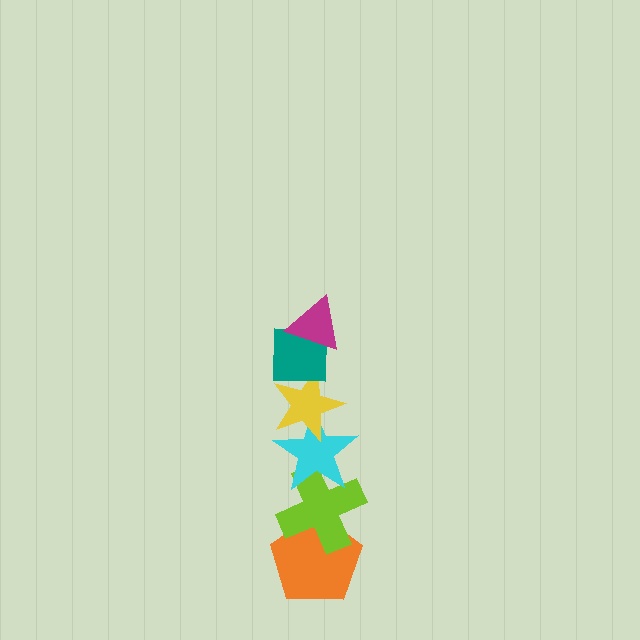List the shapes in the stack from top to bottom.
From top to bottom: the magenta triangle, the teal square, the yellow star, the cyan star, the lime cross, the orange pentagon.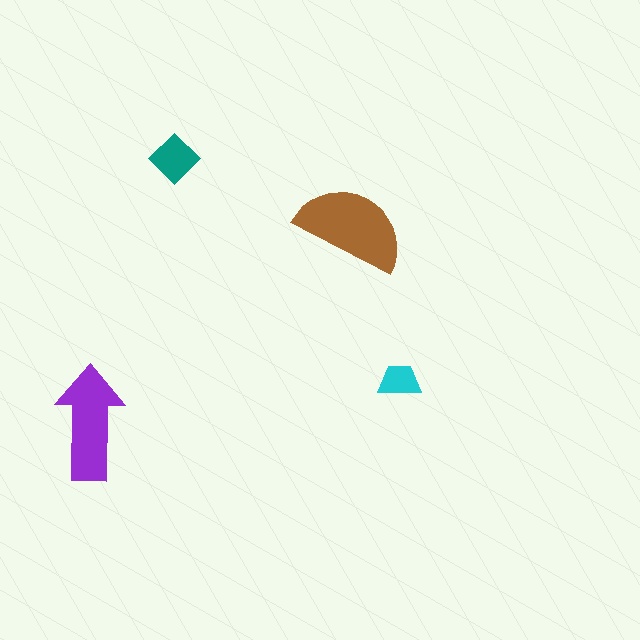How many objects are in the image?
There are 4 objects in the image.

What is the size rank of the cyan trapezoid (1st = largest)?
4th.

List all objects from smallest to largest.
The cyan trapezoid, the teal diamond, the purple arrow, the brown semicircle.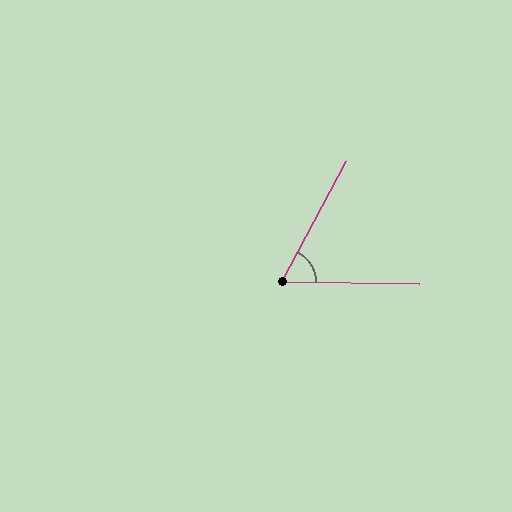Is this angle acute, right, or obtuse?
It is acute.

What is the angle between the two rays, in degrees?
Approximately 63 degrees.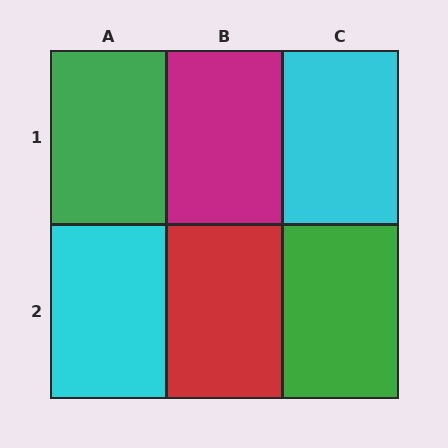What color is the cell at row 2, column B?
Red.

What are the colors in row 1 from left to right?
Green, magenta, cyan.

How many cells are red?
1 cell is red.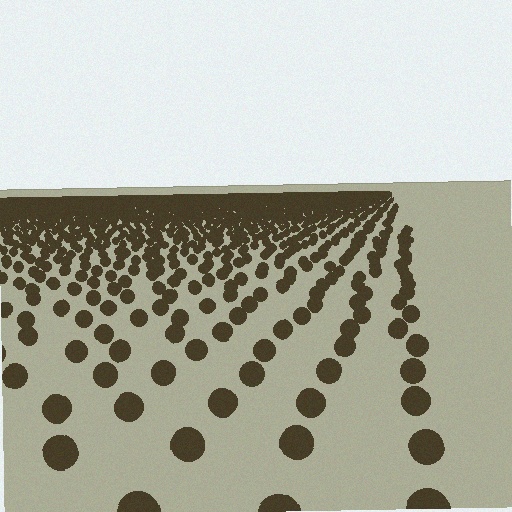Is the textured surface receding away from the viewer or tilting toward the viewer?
The surface is receding away from the viewer. Texture elements get smaller and denser toward the top.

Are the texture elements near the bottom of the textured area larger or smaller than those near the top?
Larger. Near the bottom, elements are closer to the viewer and appear at a bigger on-screen size.